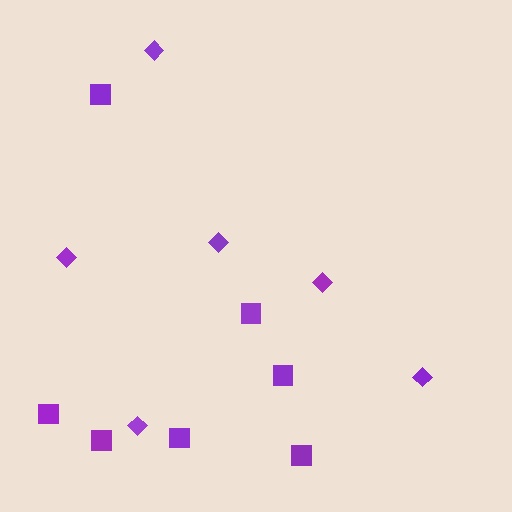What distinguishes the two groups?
There are 2 groups: one group of squares (7) and one group of diamonds (6).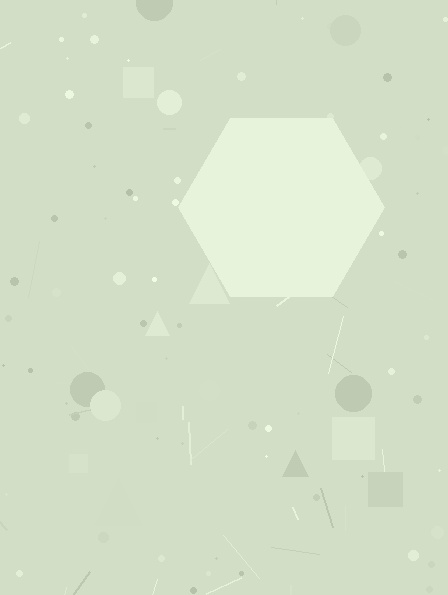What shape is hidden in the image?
A hexagon is hidden in the image.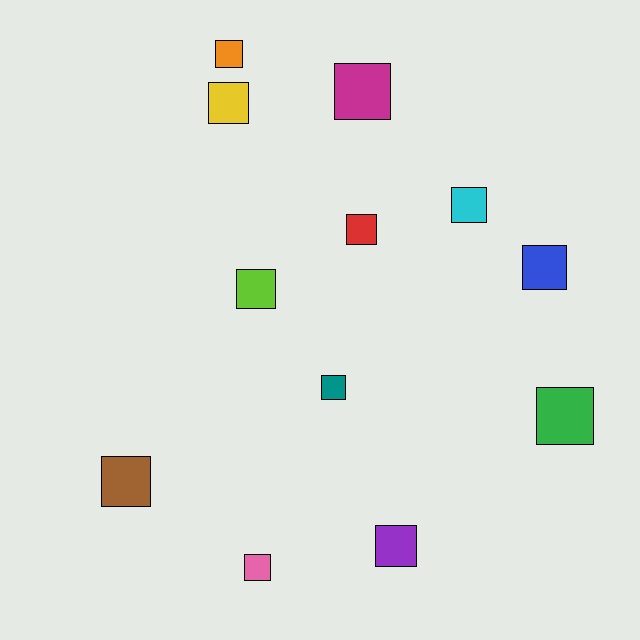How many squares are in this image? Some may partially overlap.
There are 12 squares.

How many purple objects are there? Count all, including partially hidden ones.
There is 1 purple object.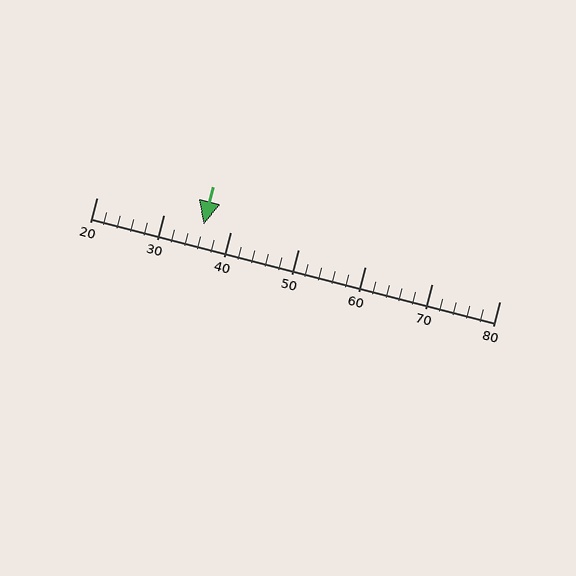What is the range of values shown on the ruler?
The ruler shows values from 20 to 80.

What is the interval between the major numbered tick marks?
The major tick marks are spaced 10 units apart.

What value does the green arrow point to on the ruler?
The green arrow points to approximately 36.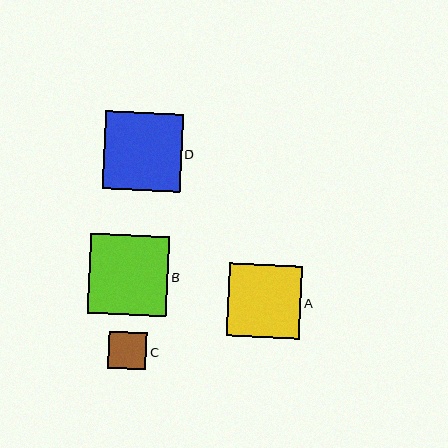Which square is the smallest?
Square C is the smallest with a size of approximately 38 pixels.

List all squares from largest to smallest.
From largest to smallest: B, D, A, C.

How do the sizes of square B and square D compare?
Square B and square D are approximately the same size.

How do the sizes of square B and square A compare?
Square B and square A are approximately the same size.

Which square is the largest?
Square B is the largest with a size of approximately 79 pixels.